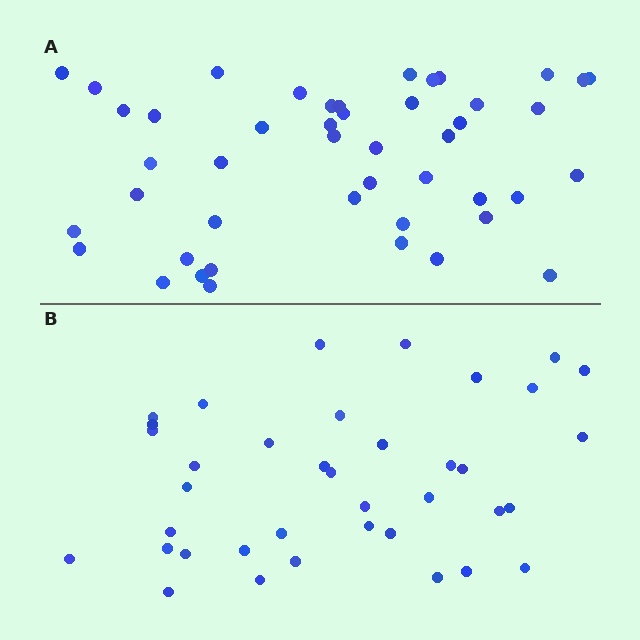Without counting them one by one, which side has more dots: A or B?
Region A (the top region) has more dots.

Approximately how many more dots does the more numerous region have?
Region A has roughly 8 or so more dots than region B.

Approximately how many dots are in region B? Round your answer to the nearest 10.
About 40 dots. (The exact count is 38, which rounds to 40.)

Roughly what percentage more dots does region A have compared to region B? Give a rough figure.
About 20% more.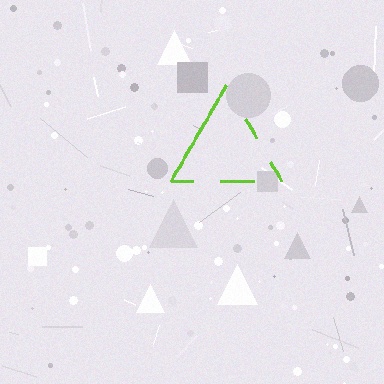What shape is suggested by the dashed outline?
The dashed outline suggests a triangle.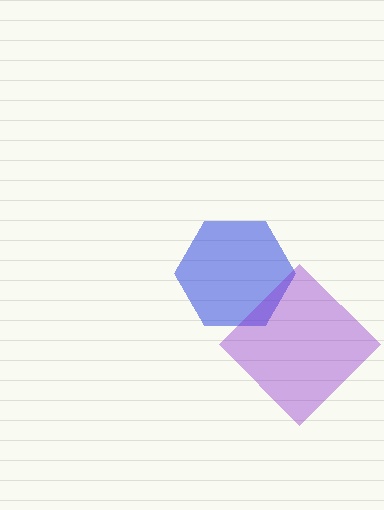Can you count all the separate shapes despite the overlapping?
Yes, there are 2 separate shapes.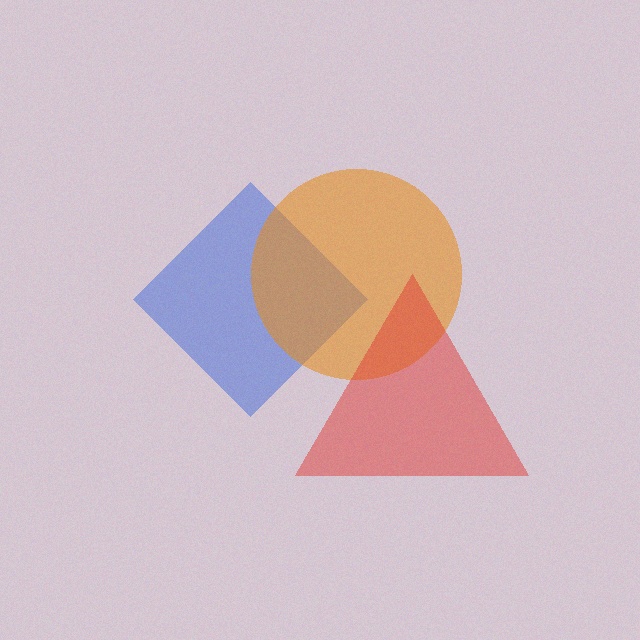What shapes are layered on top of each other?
The layered shapes are: a blue diamond, an orange circle, a red triangle.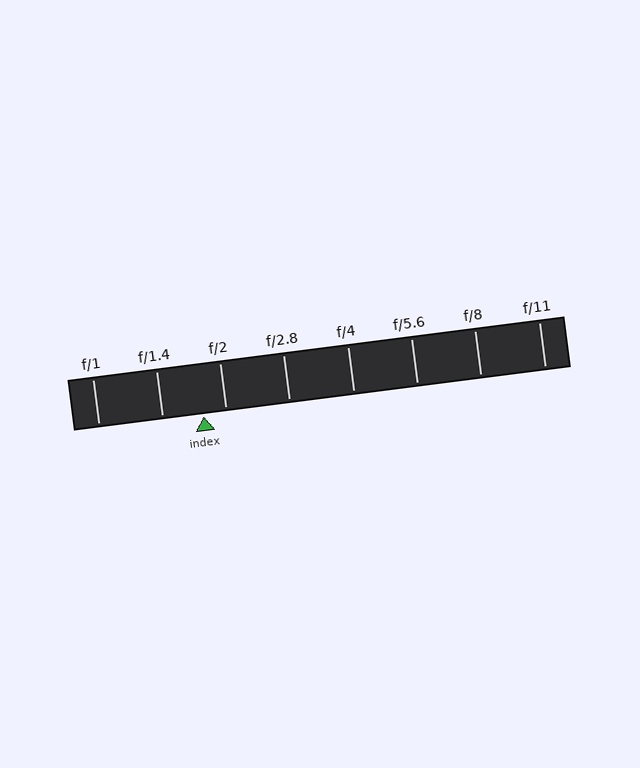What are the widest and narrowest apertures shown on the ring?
The widest aperture shown is f/1 and the narrowest is f/11.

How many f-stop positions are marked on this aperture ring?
There are 8 f-stop positions marked.